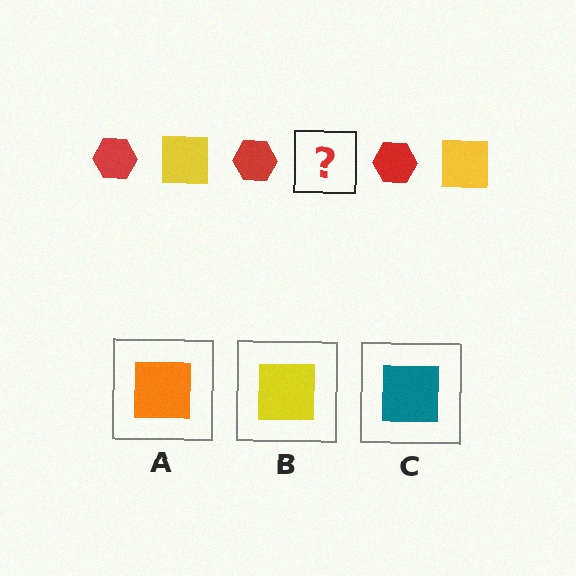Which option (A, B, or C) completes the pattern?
B.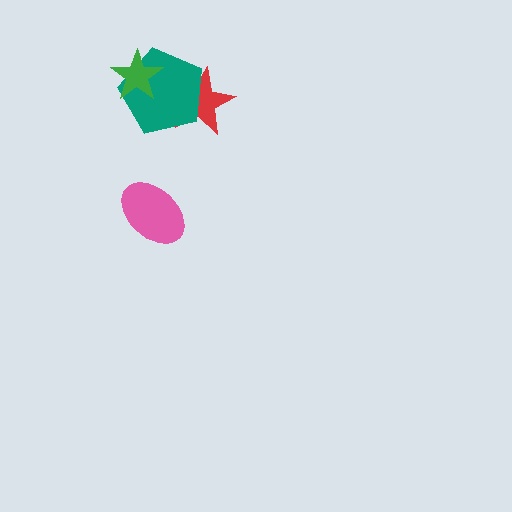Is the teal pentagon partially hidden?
Yes, it is partially covered by another shape.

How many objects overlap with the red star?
1 object overlaps with the red star.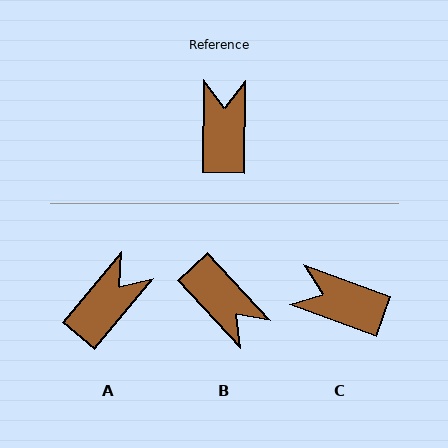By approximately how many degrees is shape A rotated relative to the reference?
Approximately 40 degrees clockwise.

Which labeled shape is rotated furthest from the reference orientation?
B, about 137 degrees away.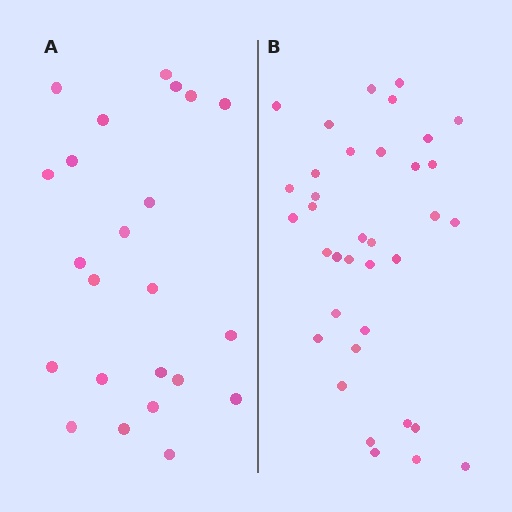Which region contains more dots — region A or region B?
Region B (the right region) has more dots.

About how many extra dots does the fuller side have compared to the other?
Region B has approximately 15 more dots than region A.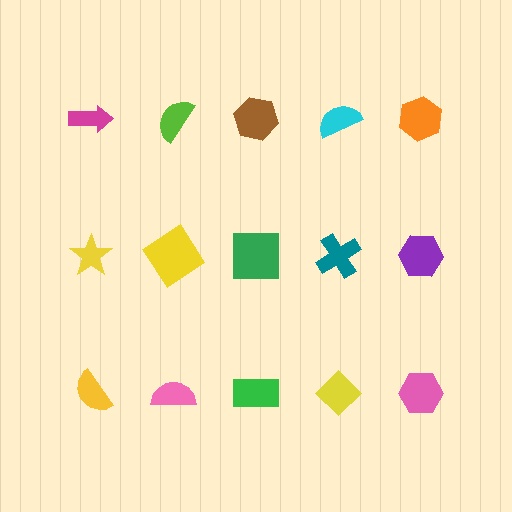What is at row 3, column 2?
A pink semicircle.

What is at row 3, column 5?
A pink hexagon.